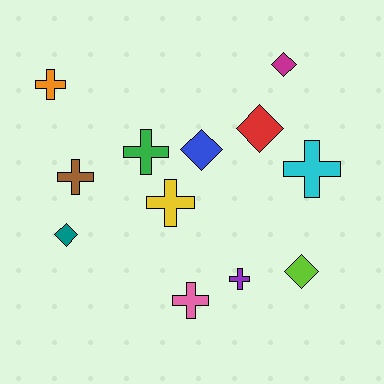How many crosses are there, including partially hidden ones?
There are 7 crosses.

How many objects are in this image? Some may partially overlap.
There are 12 objects.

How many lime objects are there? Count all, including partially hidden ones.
There is 1 lime object.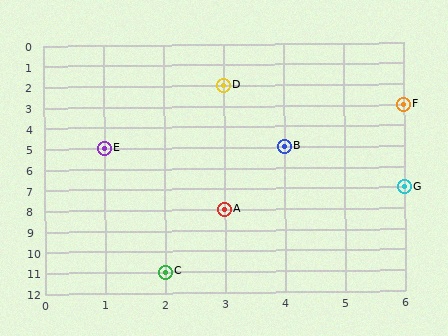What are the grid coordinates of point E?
Point E is at grid coordinates (1, 5).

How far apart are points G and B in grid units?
Points G and B are 2 columns and 2 rows apart (about 2.8 grid units diagonally).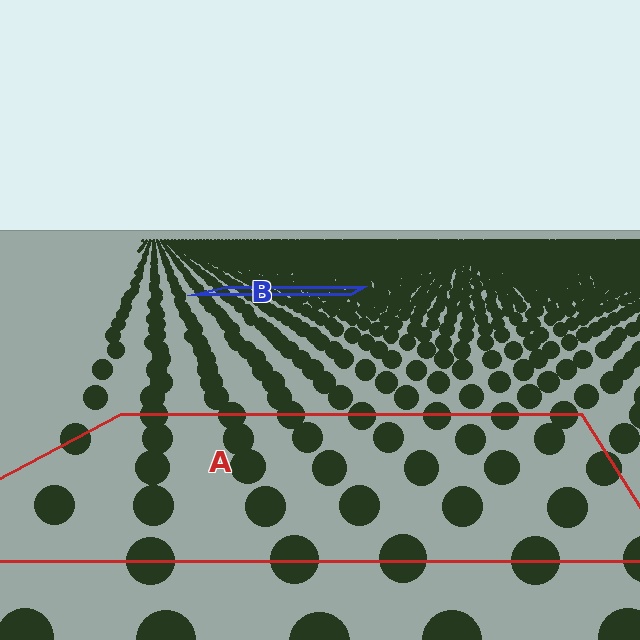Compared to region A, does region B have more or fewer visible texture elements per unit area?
Region B has more texture elements per unit area — they are packed more densely because it is farther away.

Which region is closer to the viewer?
Region A is closer. The texture elements there are larger and more spread out.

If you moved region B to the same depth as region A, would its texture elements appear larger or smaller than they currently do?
They would appear larger. At a closer depth, the same texture elements are projected at a bigger on-screen size.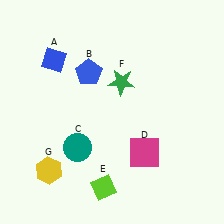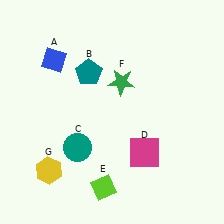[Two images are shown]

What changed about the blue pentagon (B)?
In Image 1, B is blue. In Image 2, it changed to teal.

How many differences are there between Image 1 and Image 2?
There is 1 difference between the two images.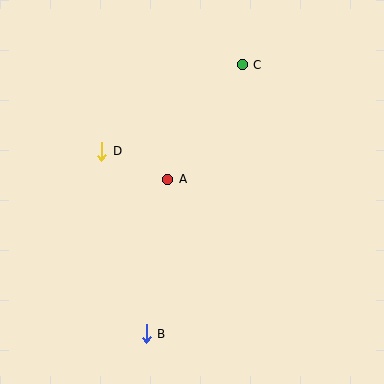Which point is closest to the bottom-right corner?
Point B is closest to the bottom-right corner.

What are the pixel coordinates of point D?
Point D is at (102, 151).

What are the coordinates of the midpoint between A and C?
The midpoint between A and C is at (205, 122).